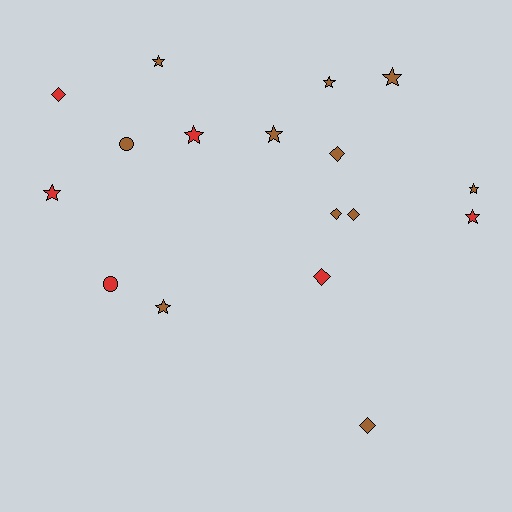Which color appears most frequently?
Brown, with 11 objects.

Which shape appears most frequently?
Star, with 9 objects.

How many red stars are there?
There are 3 red stars.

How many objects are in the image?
There are 17 objects.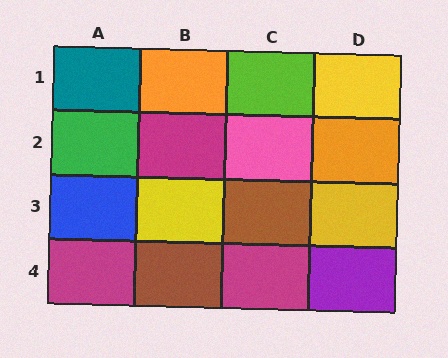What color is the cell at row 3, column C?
Brown.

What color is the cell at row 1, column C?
Lime.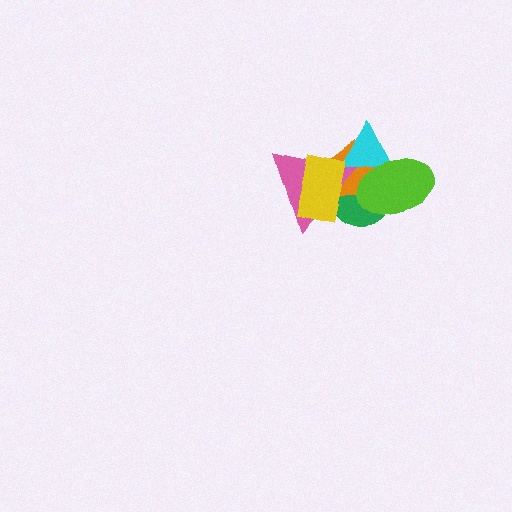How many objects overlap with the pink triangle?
4 objects overlap with the pink triangle.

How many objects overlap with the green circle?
5 objects overlap with the green circle.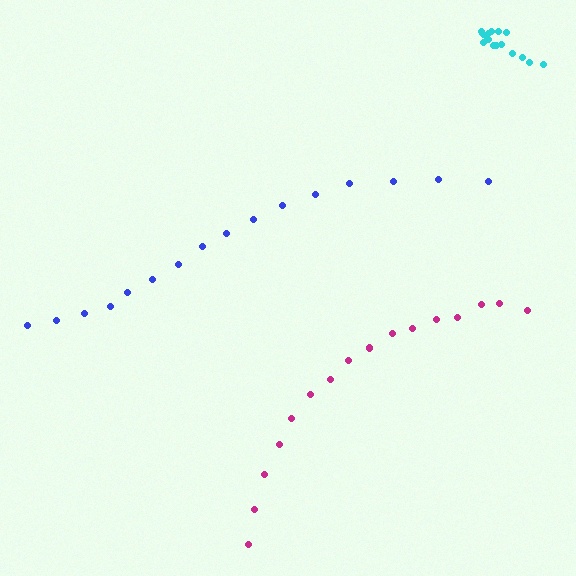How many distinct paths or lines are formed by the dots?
There are 3 distinct paths.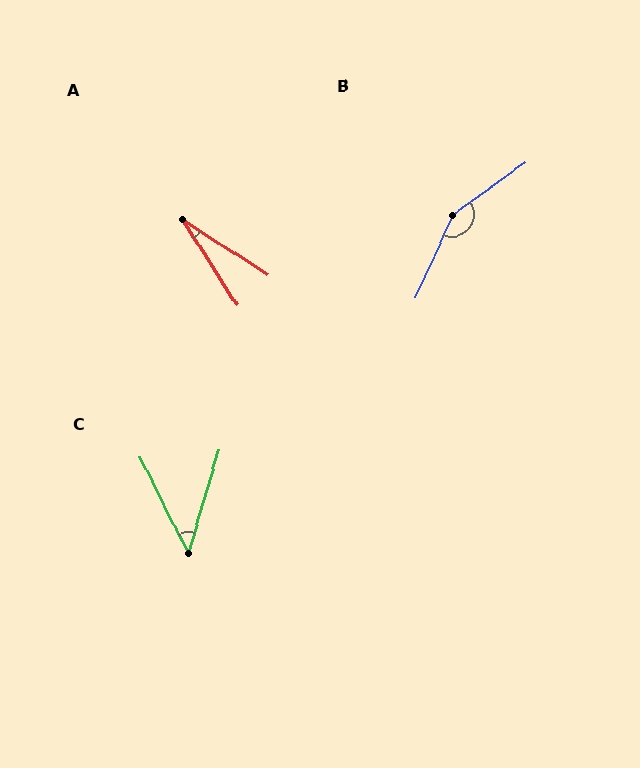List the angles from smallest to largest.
A (24°), C (43°), B (150°).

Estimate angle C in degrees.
Approximately 43 degrees.